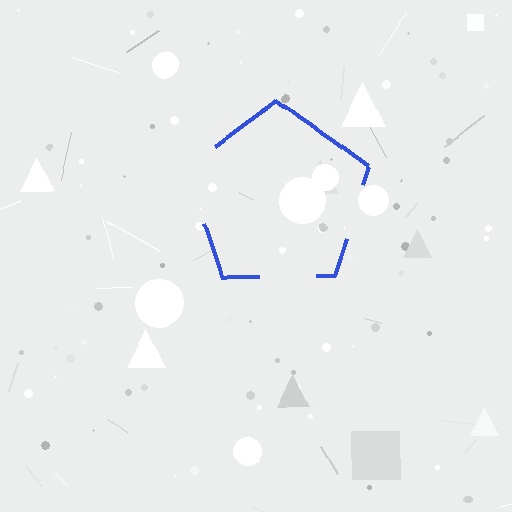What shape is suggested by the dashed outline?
The dashed outline suggests a pentagon.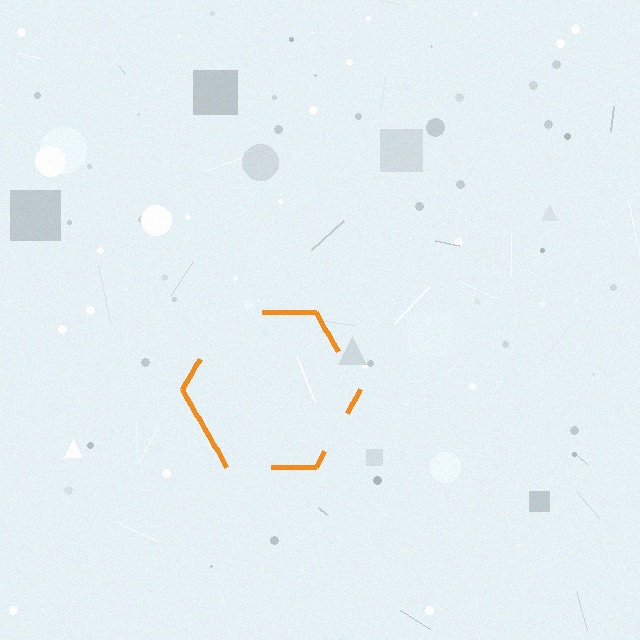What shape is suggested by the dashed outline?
The dashed outline suggests a hexagon.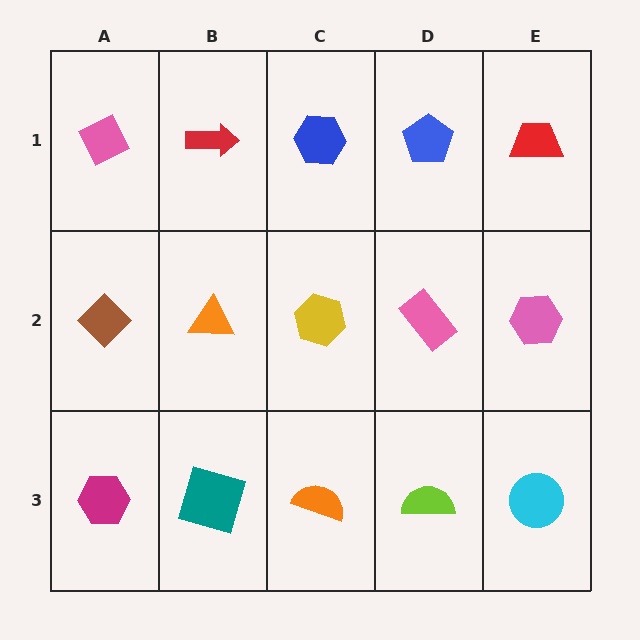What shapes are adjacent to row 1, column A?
A brown diamond (row 2, column A), a red arrow (row 1, column B).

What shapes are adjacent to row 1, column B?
An orange triangle (row 2, column B), a pink diamond (row 1, column A), a blue hexagon (row 1, column C).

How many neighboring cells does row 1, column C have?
3.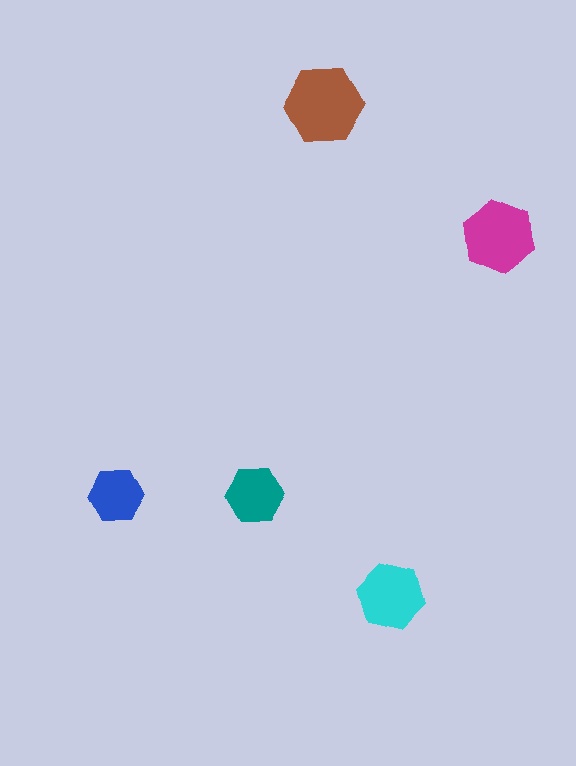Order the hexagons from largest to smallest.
the brown one, the magenta one, the cyan one, the teal one, the blue one.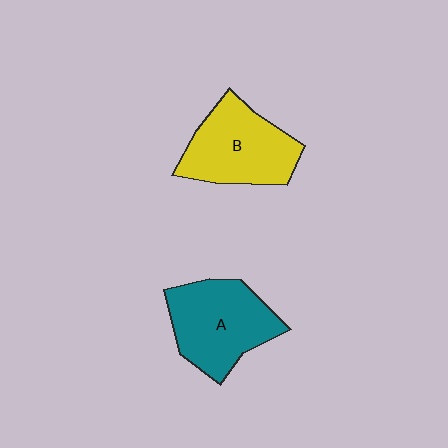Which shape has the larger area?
Shape A (teal).